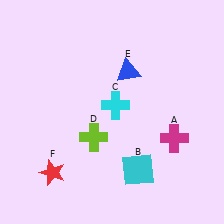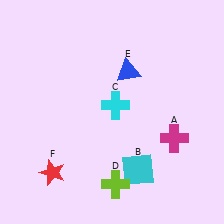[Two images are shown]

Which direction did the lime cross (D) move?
The lime cross (D) moved down.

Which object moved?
The lime cross (D) moved down.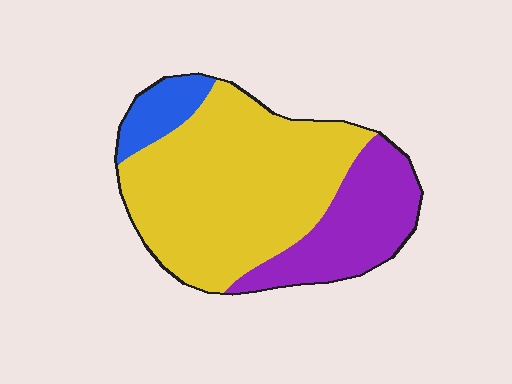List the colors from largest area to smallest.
From largest to smallest: yellow, purple, blue.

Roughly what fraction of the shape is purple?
Purple takes up about one quarter (1/4) of the shape.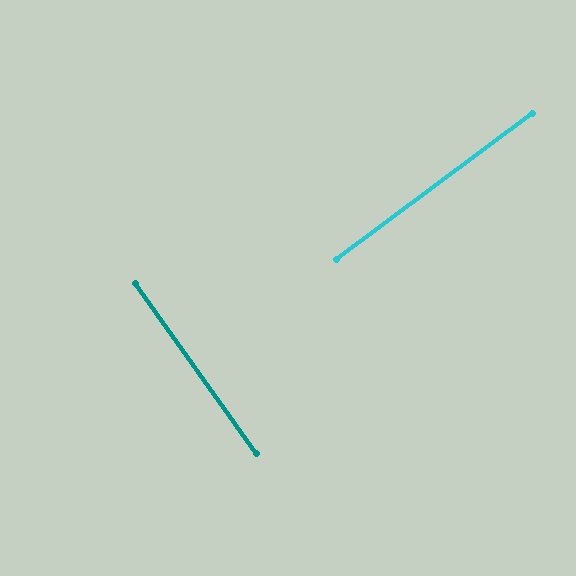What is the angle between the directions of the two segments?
Approximately 89 degrees.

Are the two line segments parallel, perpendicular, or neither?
Perpendicular — they meet at approximately 89°.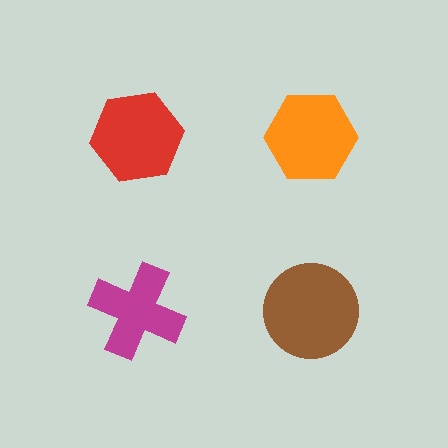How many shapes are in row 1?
2 shapes.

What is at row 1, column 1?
A red hexagon.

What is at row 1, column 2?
An orange hexagon.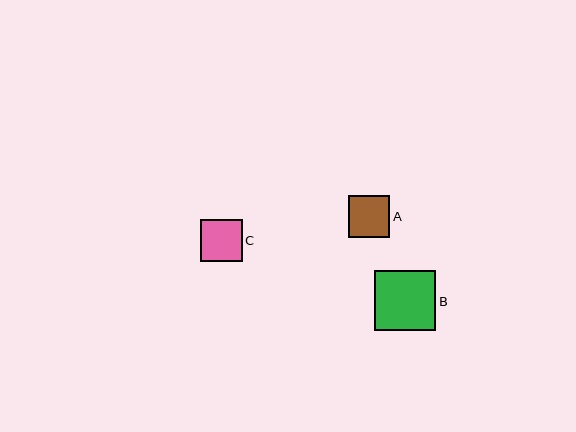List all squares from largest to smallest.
From largest to smallest: B, C, A.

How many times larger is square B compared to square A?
Square B is approximately 1.5 times the size of square A.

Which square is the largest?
Square B is the largest with a size of approximately 61 pixels.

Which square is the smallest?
Square A is the smallest with a size of approximately 42 pixels.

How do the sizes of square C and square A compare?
Square C and square A are approximately the same size.